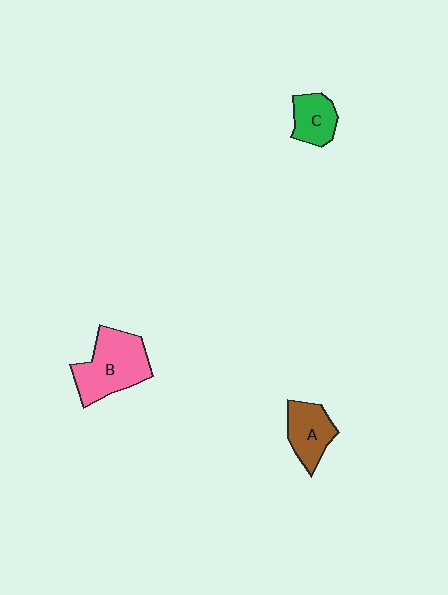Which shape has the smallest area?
Shape C (green).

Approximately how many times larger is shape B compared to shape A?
Approximately 1.6 times.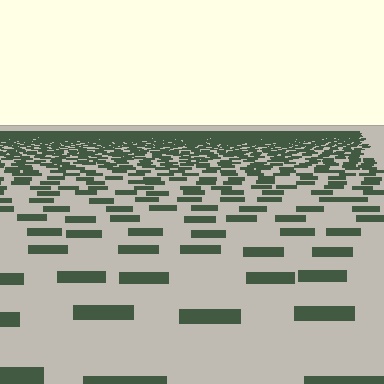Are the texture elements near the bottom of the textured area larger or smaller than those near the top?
Larger. Near the bottom, elements are closer to the viewer and appear at a bigger on-screen size.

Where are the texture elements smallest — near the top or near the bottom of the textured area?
Near the top.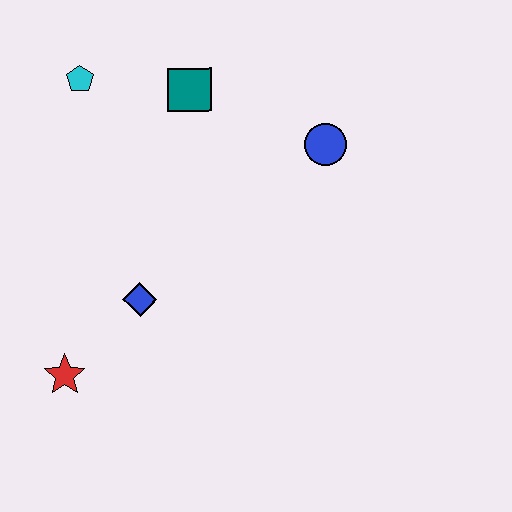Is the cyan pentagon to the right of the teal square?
No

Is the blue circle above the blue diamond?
Yes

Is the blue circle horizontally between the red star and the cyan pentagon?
No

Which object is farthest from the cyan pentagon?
The red star is farthest from the cyan pentagon.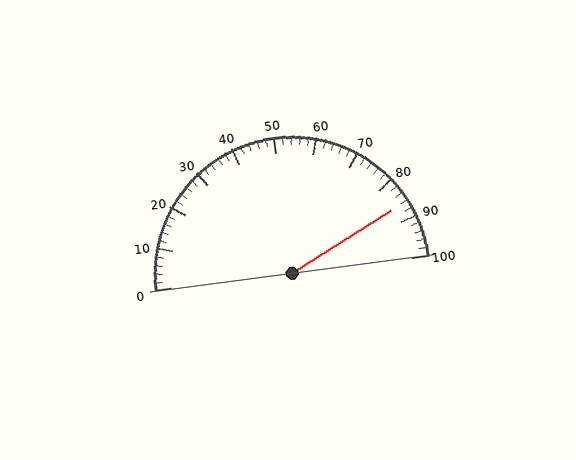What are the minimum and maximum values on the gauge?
The gauge ranges from 0 to 100.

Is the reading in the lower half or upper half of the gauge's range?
The reading is in the upper half of the range (0 to 100).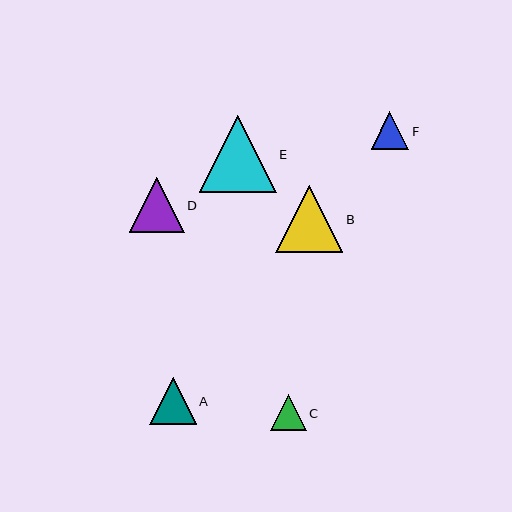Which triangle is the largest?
Triangle E is the largest with a size of approximately 77 pixels.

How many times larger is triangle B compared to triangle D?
Triangle B is approximately 1.2 times the size of triangle D.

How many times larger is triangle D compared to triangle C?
Triangle D is approximately 1.6 times the size of triangle C.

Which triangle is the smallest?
Triangle C is the smallest with a size of approximately 36 pixels.